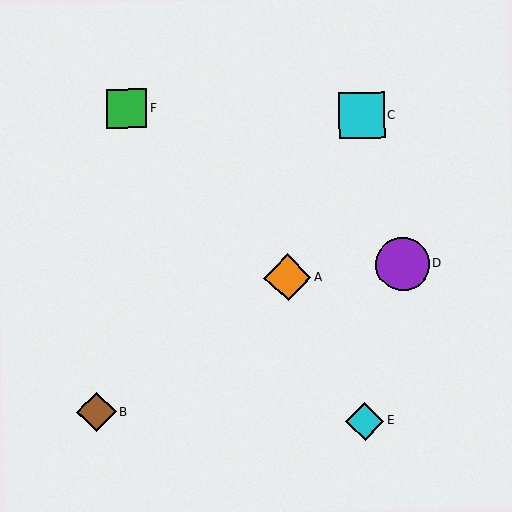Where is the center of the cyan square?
The center of the cyan square is at (361, 115).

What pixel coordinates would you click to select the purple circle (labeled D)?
Click at (403, 264) to select the purple circle D.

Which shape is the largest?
The purple circle (labeled D) is the largest.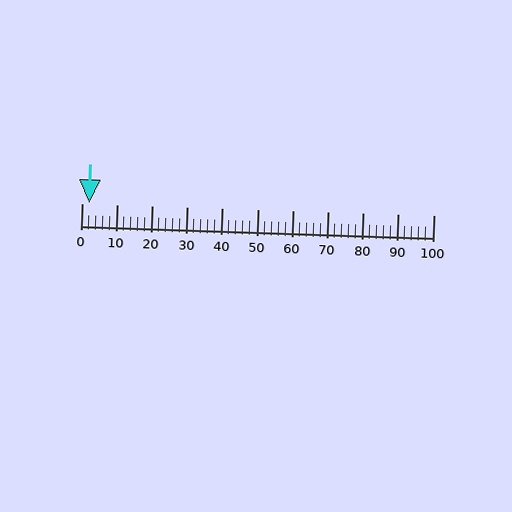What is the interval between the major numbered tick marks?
The major tick marks are spaced 10 units apart.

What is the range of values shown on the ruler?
The ruler shows values from 0 to 100.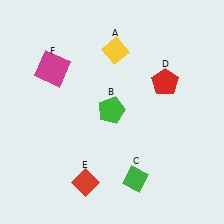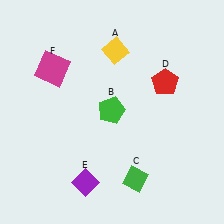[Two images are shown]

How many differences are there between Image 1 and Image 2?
There is 1 difference between the two images.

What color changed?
The diamond (E) changed from red in Image 1 to purple in Image 2.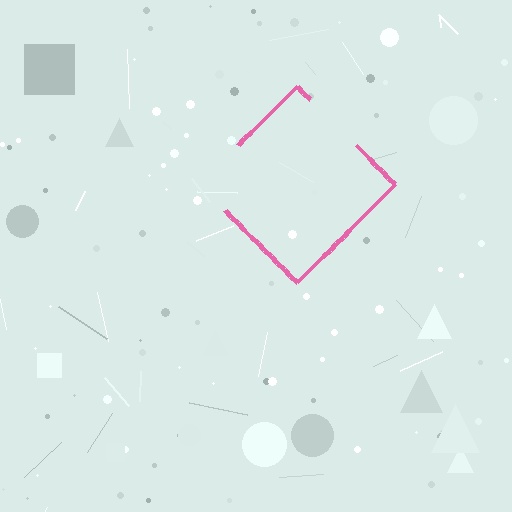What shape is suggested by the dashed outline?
The dashed outline suggests a diamond.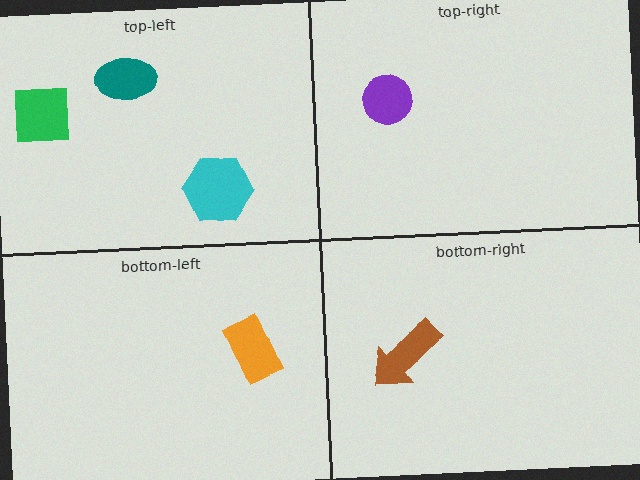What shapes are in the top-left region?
The green square, the teal ellipse, the cyan hexagon.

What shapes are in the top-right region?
The purple circle.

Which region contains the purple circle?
The top-right region.